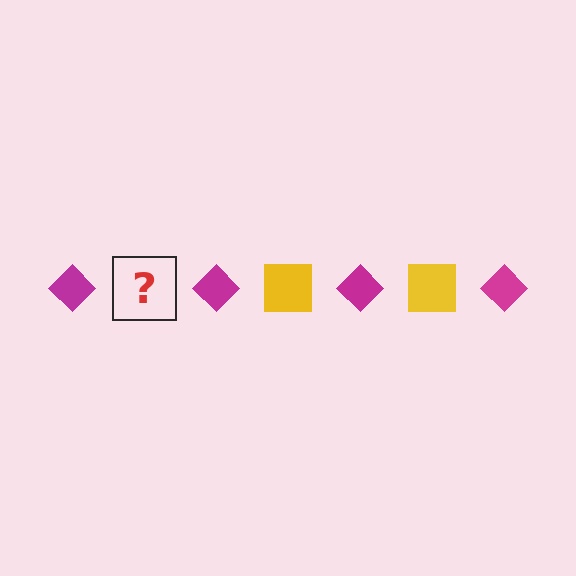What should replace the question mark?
The question mark should be replaced with a yellow square.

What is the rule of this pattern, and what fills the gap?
The rule is that the pattern alternates between magenta diamond and yellow square. The gap should be filled with a yellow square.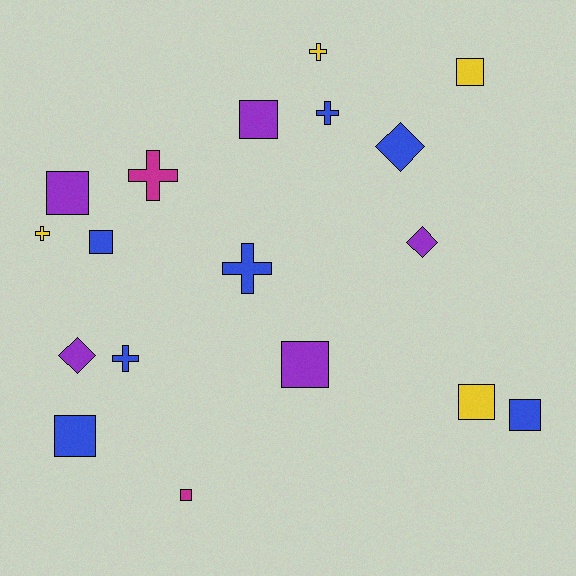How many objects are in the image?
There are 18 objects.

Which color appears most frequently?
Blue, with 7 objects.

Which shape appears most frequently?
Square, with 9 objects.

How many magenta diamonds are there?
There are no magenta diamonds.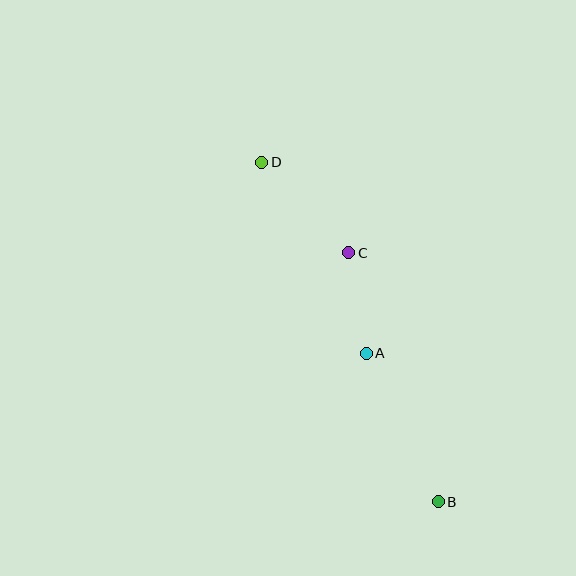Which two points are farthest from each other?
Points B and D are farthest from each other.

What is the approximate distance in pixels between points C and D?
The distance between C and D is approximately 126 pixels.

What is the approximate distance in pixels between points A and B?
The distance between A and B is approximately 165 pixels.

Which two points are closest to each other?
Points A and C are closest to each other.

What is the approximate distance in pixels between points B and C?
The distance between B and C is approximately 264 pixels.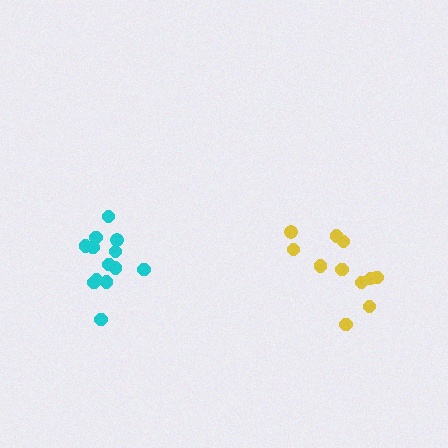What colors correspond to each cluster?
The clusters are colored: yellow, cyan.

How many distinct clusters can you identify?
There are 2 distinct clusters.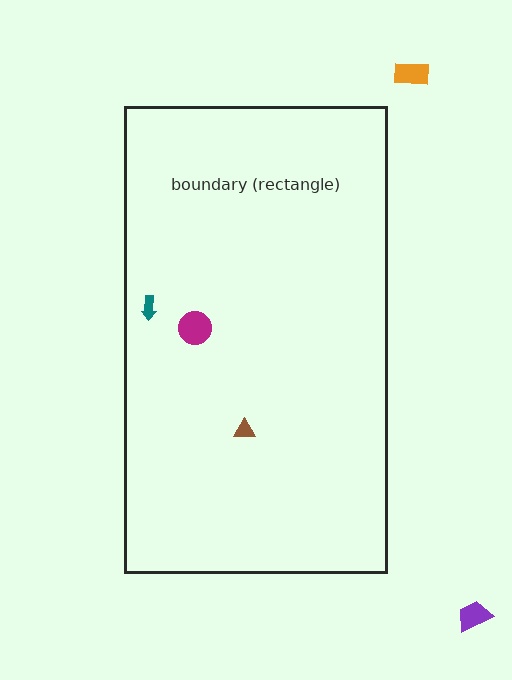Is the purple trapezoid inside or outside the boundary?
Outside.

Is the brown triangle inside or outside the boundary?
Inside.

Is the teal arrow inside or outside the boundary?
Inside.